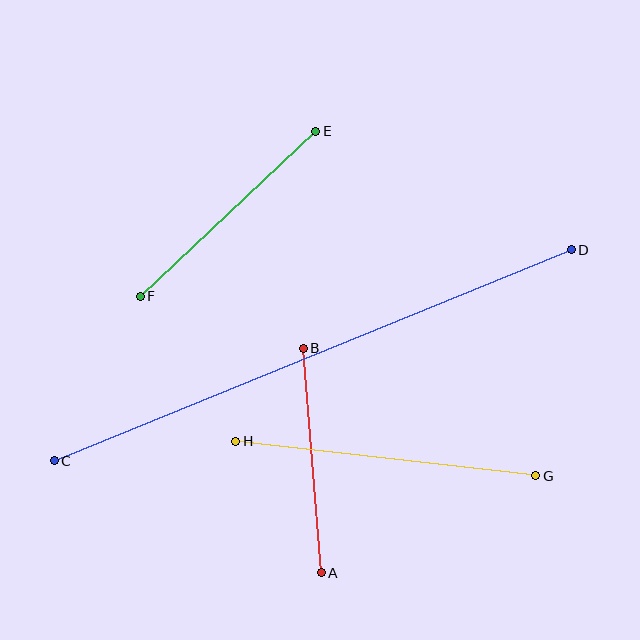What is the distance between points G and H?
The distance is approximately 302 pixels.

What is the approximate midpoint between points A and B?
The midpoint is at approximately (312, 460) pixels.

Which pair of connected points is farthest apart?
Points C and D are farthest apart.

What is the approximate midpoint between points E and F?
The midpoint is at approximately (228, 214) pixels.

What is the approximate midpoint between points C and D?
The midpoint is at approximately (313, 355) pixels.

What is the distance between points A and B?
The distance is approximately 225 pixels.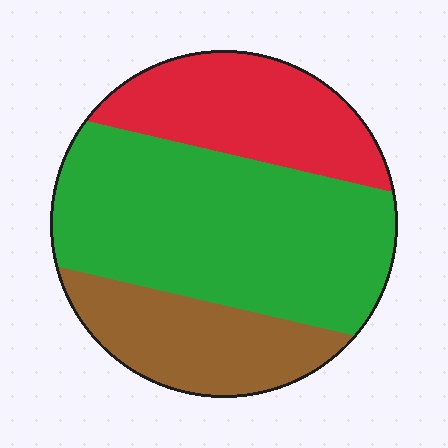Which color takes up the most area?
Green, at roughly 55%.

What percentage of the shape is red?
Red covers about 25% of the shape.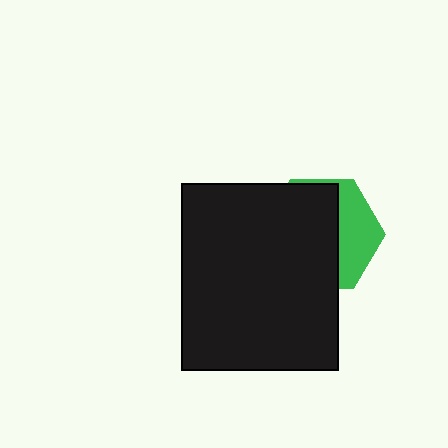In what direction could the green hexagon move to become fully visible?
The green hexagon could move right. That would shift it out from behind the black rectangle entirely.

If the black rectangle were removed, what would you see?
You would see the complete green hexagon.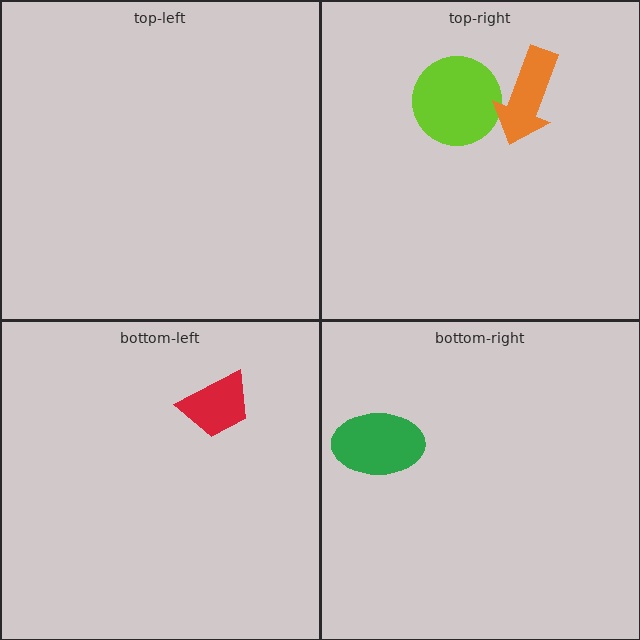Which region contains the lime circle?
The top-right region.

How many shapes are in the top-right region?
2.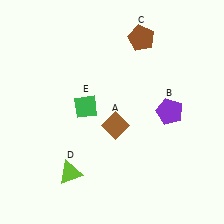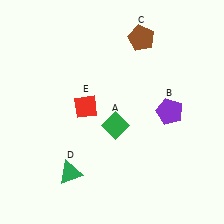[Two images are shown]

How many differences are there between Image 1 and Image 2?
There are 3 differences between the two images.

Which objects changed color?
A changed from brown to green. D changed from lime to green. E changed from green to red.